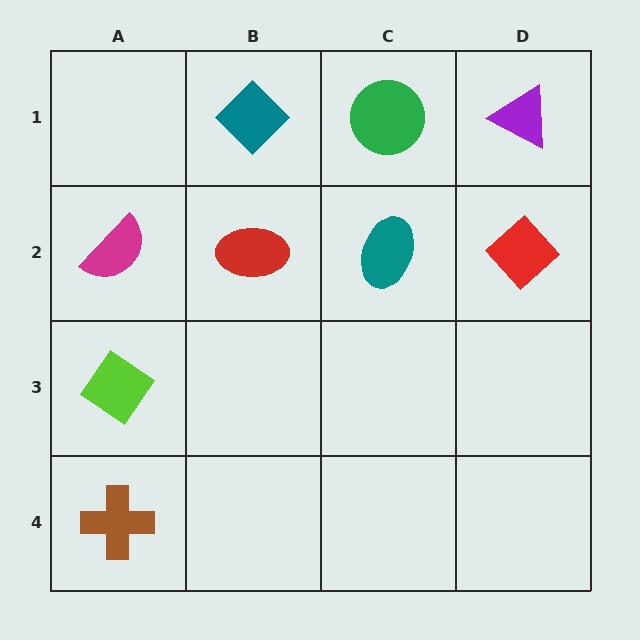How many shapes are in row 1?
3 shapes.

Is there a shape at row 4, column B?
No, that cell is empty.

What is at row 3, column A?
A lime diamond.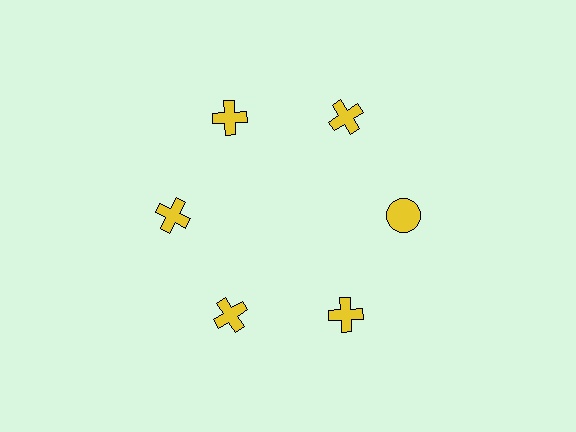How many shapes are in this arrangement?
There are 6 shapes arranged in a ring pattern.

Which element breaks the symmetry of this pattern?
The yellow circle at roughly the 3 o'clock position breaks the symmetry. All other shapes are yellow crosses.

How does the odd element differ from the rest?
It has a different shape: circle instead of cross.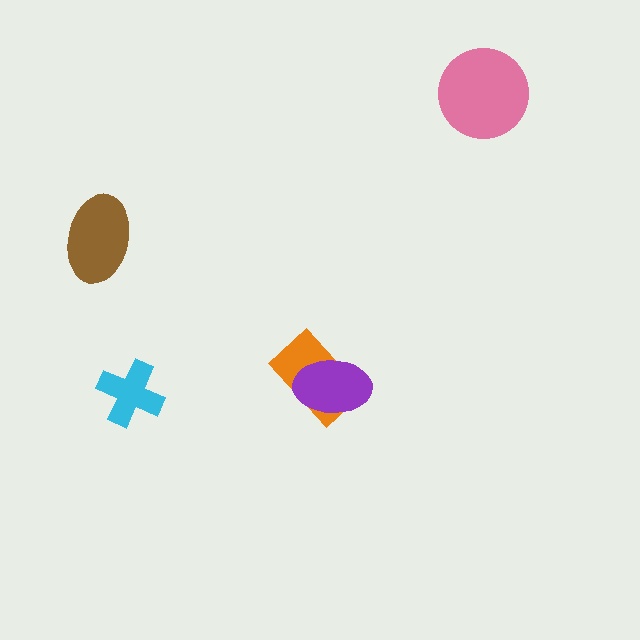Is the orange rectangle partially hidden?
Yes, it is partially covered by another shape.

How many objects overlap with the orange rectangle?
1 object overlaps with the orange rectangle.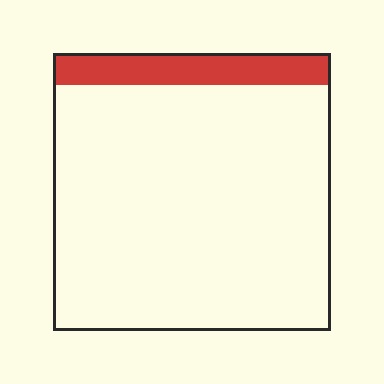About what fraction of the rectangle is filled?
About one eighth (1/8).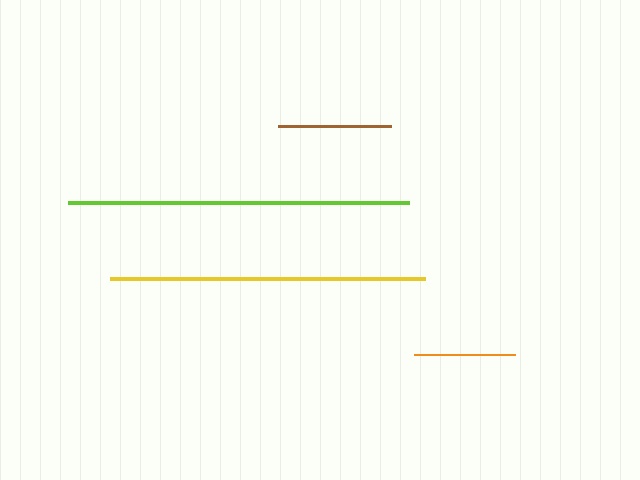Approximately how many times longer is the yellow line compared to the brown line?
The yellow line is approximately 2.8 times the length of the brown line.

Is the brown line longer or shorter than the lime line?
The lime line is longer than the brown line.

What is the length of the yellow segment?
The yellow segment is approximately 314 pixels long.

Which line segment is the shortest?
The orange line is the shortest at approximately 100 pixels.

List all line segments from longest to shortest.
From longest to shortest: lime, yellow, brown, orange.